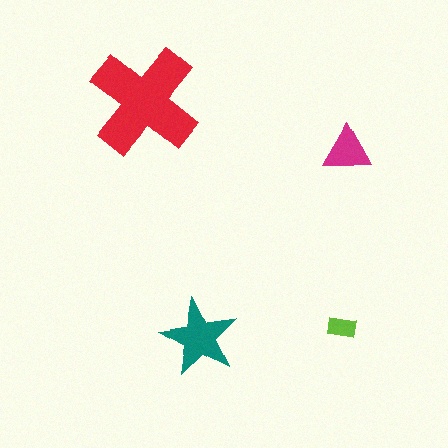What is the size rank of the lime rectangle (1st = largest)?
4th.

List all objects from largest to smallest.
The red cross, the teal star, the magenta triangle, the lime rectangle.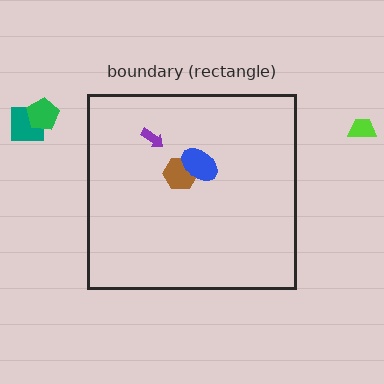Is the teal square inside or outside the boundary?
Outside.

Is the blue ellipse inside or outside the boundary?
Inside.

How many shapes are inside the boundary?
3 inside, 3 outside.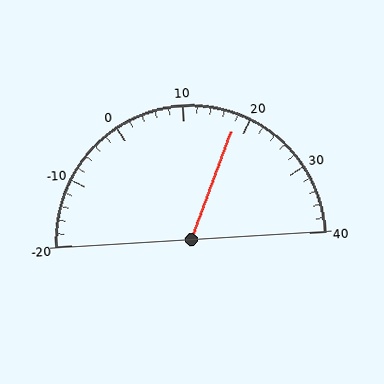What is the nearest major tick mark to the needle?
The nearest major tick mark is 20.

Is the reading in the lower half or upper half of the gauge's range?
The reading is in the upper half of the range (-20 to 40).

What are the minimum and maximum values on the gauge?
The gauge ranges from -20 to 40.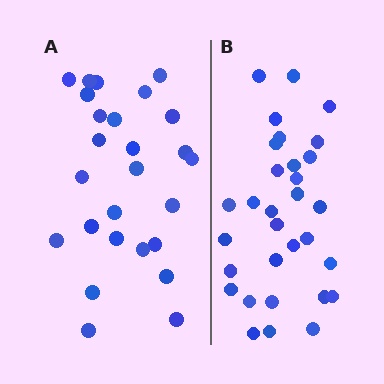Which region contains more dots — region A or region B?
Region B (the right region) has more dots.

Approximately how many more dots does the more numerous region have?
Region B has about 5 more dots than region A.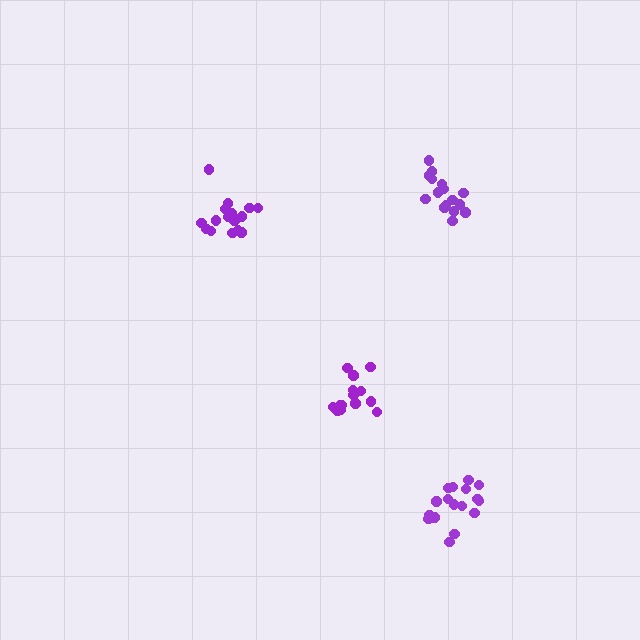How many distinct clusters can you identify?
There are 4 distinct clusters.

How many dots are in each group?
Group 1: 16 dots, Group 2: 17 dots, Group 3: 17 dots, Group 4: 14 dots (64 total).